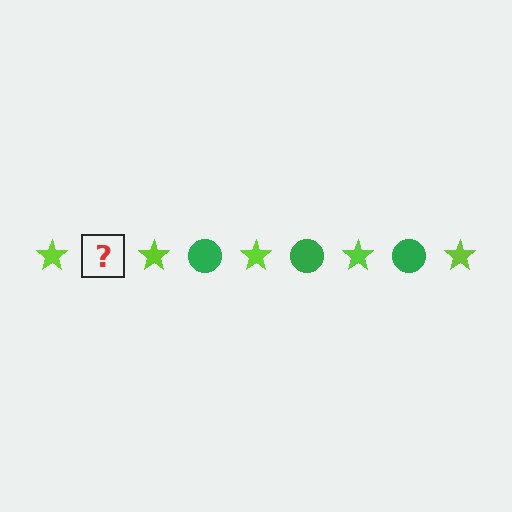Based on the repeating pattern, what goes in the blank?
The blank should be a green circle.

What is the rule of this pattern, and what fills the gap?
The rule is that the pattern alternates between lime star and green circle. The gap should be filled with a green circle.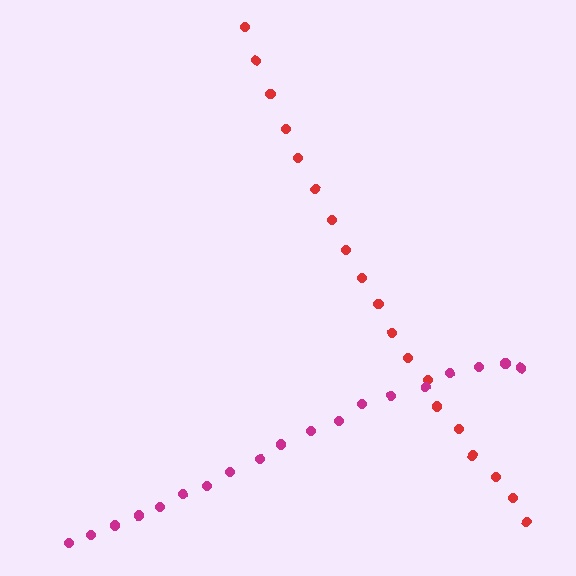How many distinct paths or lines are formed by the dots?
There are 2 distinct paths.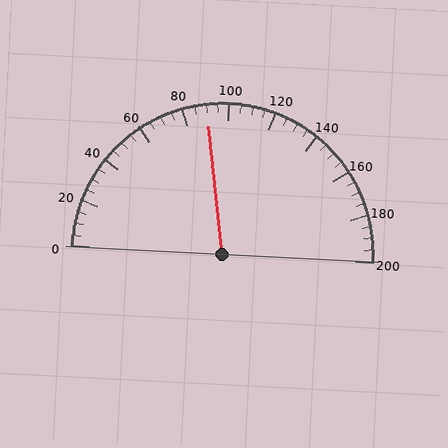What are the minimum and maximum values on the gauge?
The gauge ranges from 0 to 200.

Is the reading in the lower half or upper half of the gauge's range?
The reading is in the lower half of the range (0 to 200).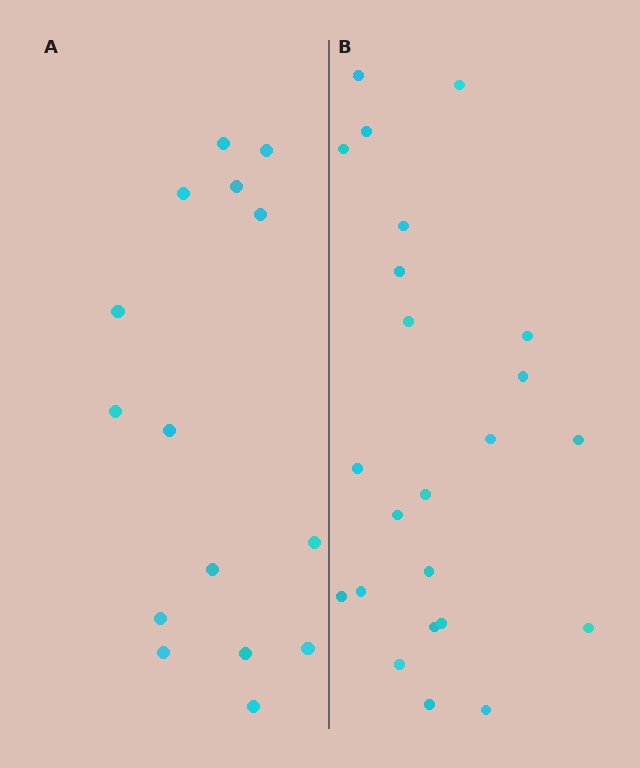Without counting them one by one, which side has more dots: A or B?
Region B (the right region) has more dots.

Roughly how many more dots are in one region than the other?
Region B has roughly 8 or so more dots than region A.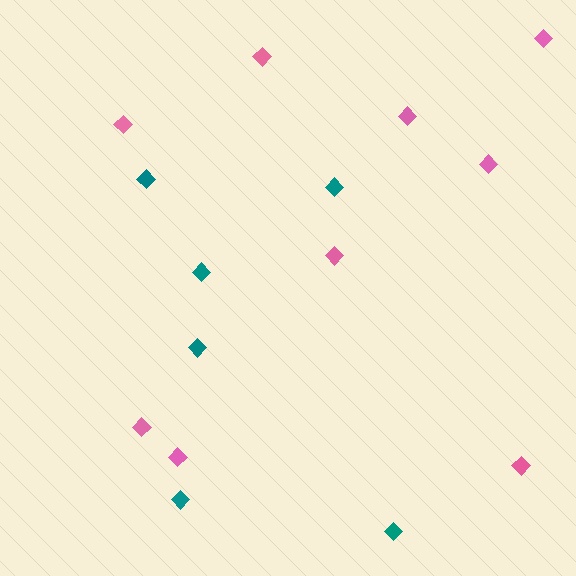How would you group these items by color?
There are 2 groups: one group of pink diamonds (9) and one group of teal diamonds (6).